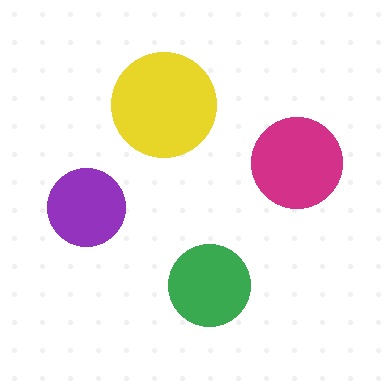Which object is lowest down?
The green circle is bottommost.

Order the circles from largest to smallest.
the yellow one, the magenta one, the green one, the purple one.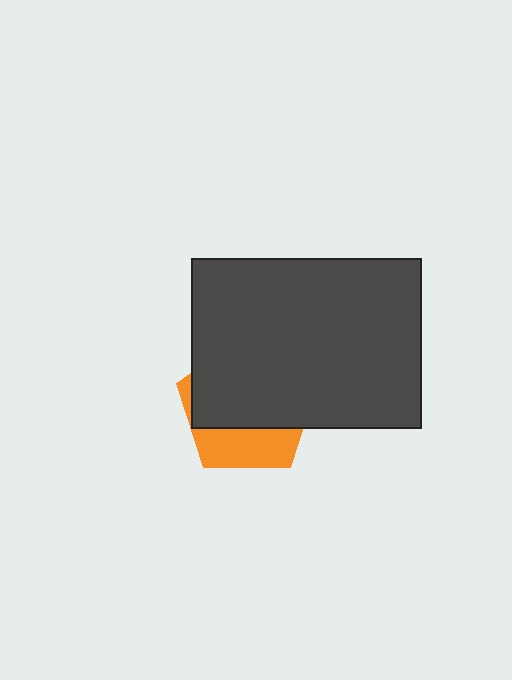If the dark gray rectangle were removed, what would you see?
You would see the complete orange pentagon.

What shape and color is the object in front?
The object in front is a dark gray rectangle.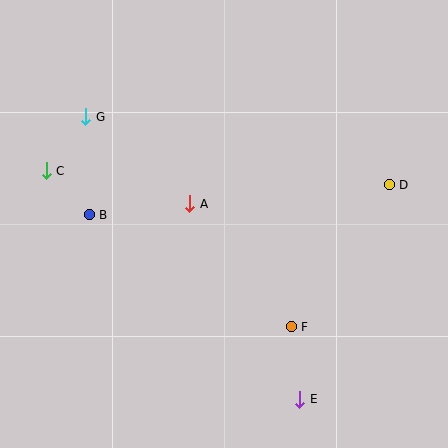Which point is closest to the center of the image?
Point A at (190, 204) is closest to the center.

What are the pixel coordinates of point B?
Point B is at (89, 215).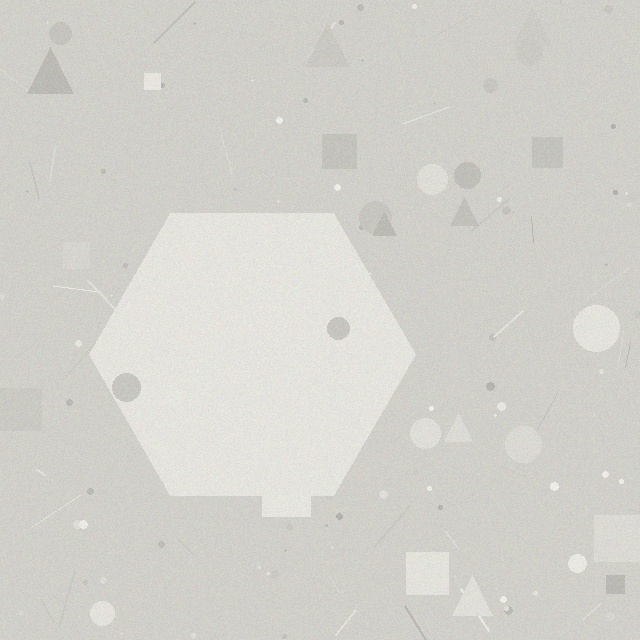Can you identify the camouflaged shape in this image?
The camouflaged shape is a hexagon.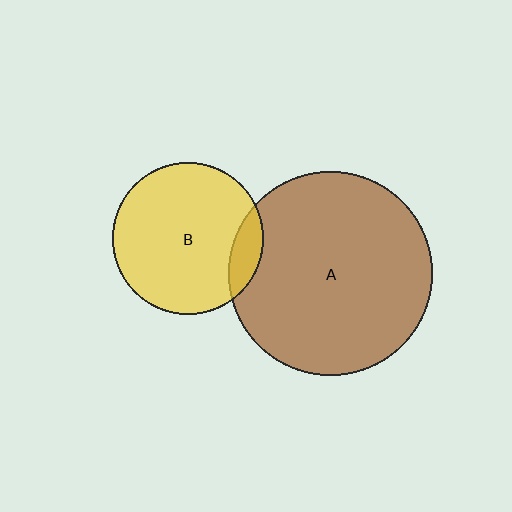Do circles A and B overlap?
Yes.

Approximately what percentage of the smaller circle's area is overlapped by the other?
Approximately 10%.